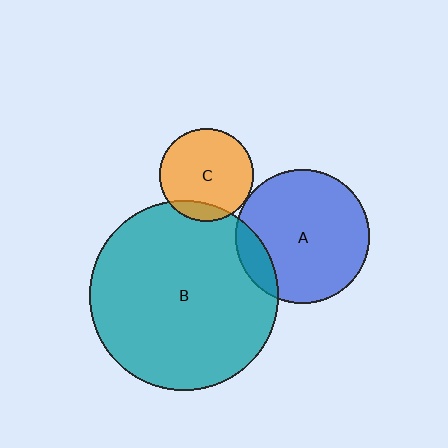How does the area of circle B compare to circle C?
Approximately 4.1 times.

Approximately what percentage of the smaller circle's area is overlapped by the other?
Approximately 15%.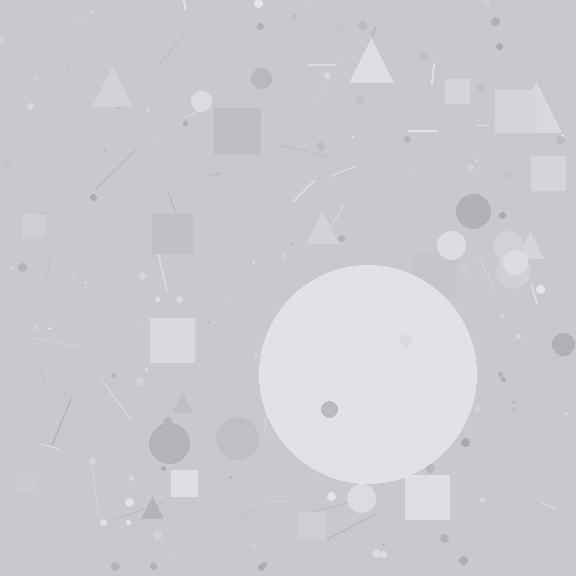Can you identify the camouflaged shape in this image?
The camouflaged shape is a circle.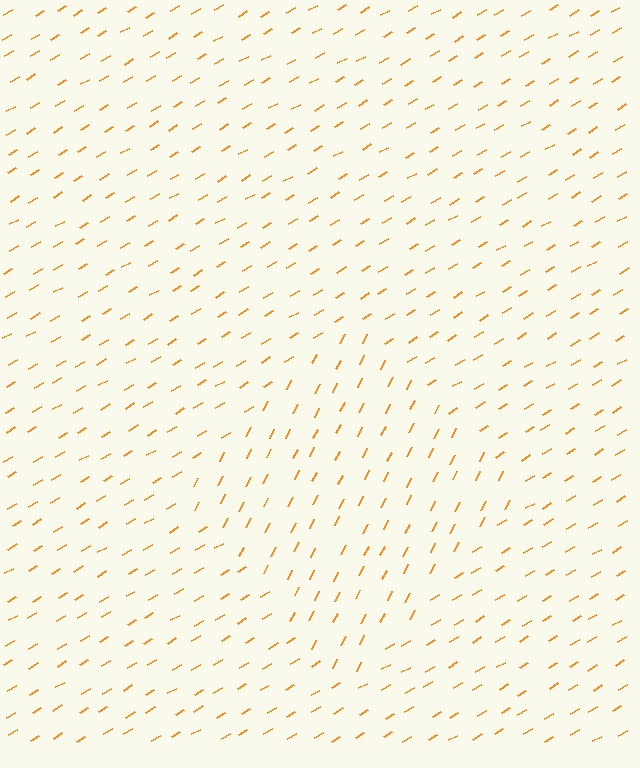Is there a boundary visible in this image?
Yes, there is a texture boundary formed by a change in line orientation.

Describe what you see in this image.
The image is filled with small orange line segments. A diamond region in the image has lines oriented differently from the surrounding lines, creating a visible texture boundary.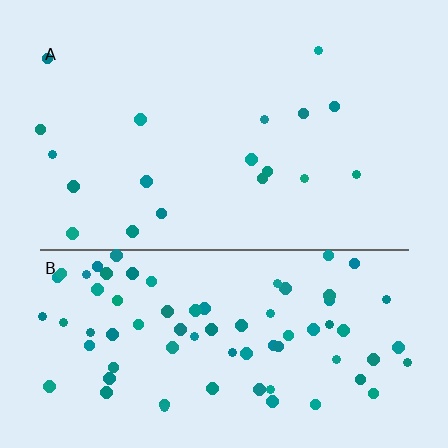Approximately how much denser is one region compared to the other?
Approximately 4.2× — region B over region A.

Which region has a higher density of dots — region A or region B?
B (the bottom).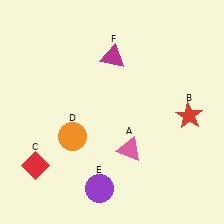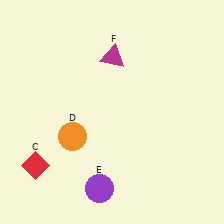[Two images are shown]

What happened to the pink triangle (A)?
The pink triangle (A) was removed in Image 2. It was in the bottom-right area of Image 1.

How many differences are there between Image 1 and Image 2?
There are 2 differences between the two images.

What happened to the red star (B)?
The red star (B) was removed in Image 2. It was in the bottom-right area of Image 1.